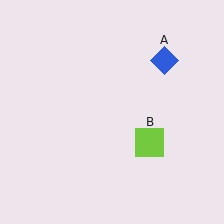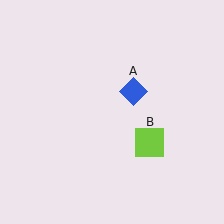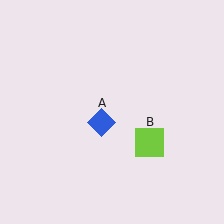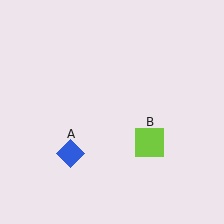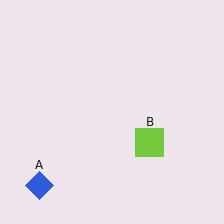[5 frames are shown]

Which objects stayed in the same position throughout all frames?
Lime square (object B) remained stationary.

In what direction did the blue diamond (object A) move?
The blue diamond (object A) moved down and to the left.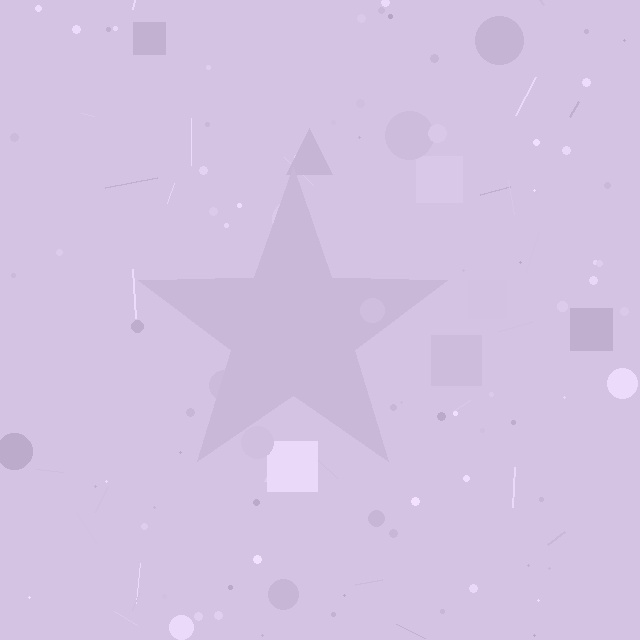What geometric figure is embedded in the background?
A star is embedded in the background.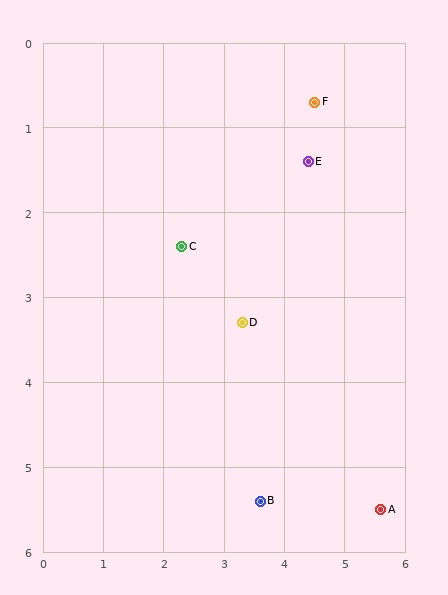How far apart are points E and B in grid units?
Points E and B are about 4.1 grid units apart.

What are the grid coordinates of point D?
Point D is at approximately (3.3, 3.3).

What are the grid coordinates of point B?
Point B is at approximately (3.6, 5.4).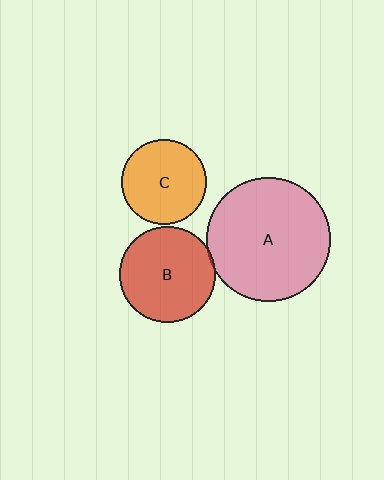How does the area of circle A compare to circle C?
Approximately 2.1 times.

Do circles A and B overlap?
Yes.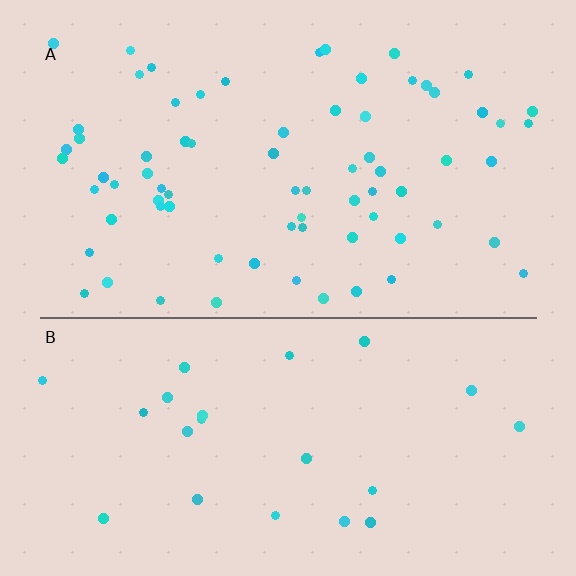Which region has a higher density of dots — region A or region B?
A (the top).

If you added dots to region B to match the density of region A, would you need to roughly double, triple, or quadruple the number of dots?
Approximately triple.